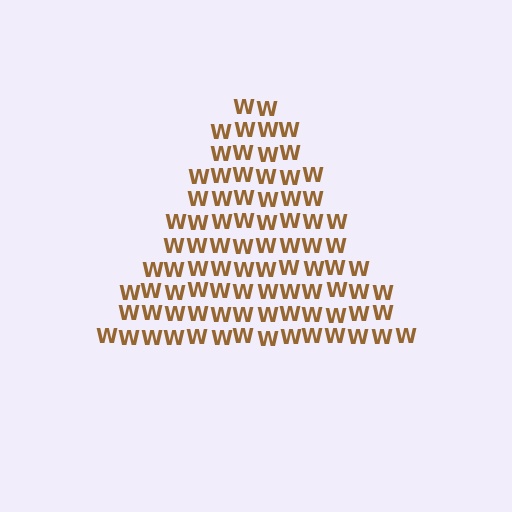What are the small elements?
The small elements are letter W's.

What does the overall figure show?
The overall figure shows a triangle.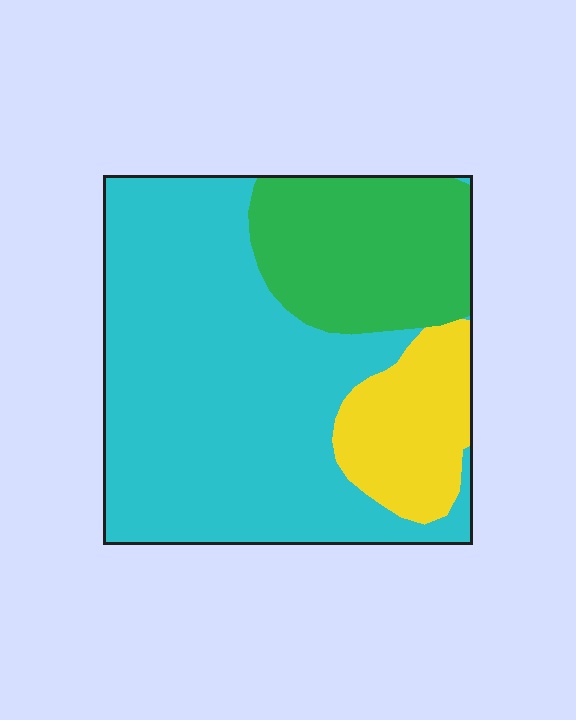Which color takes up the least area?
Yellow, at roughly 15%.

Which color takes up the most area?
Cyan, at roughly 60%.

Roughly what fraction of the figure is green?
Green covers 23% of the figure.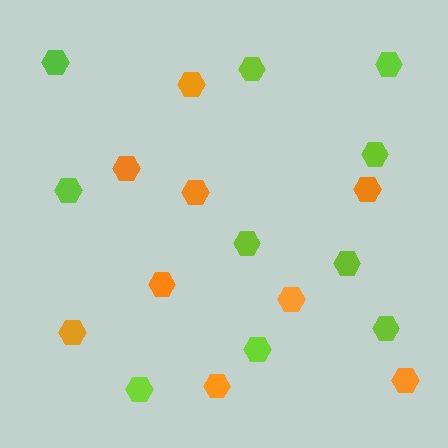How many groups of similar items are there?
There are 2 groups: one group of lime hexagons (10) and one group of orange hexagons (9).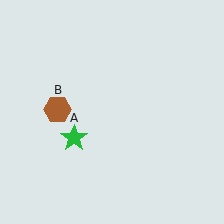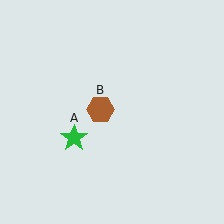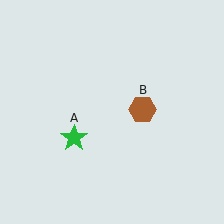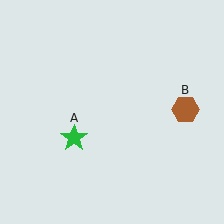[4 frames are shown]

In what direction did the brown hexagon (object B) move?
The brown hexagon (object B) moved right.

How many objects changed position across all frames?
1 object changed position: brown hexagon (object B).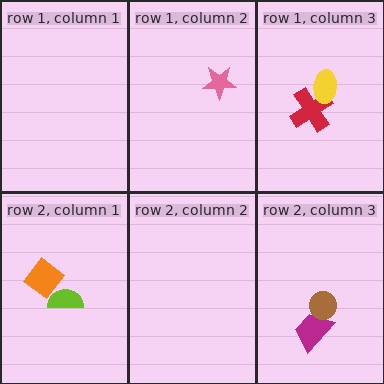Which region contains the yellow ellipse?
The row 1, column 3 region.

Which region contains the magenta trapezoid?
The row 2, column 3 region.